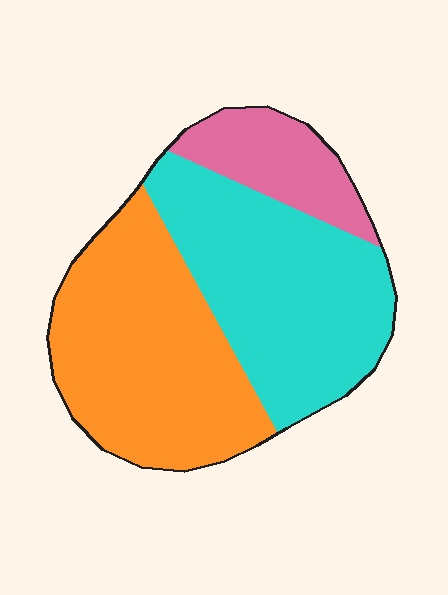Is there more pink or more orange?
Orange.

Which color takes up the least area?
Pink, at roughly 15%.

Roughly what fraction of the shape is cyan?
Cyan takes up about two fifths (2/5) of the shape.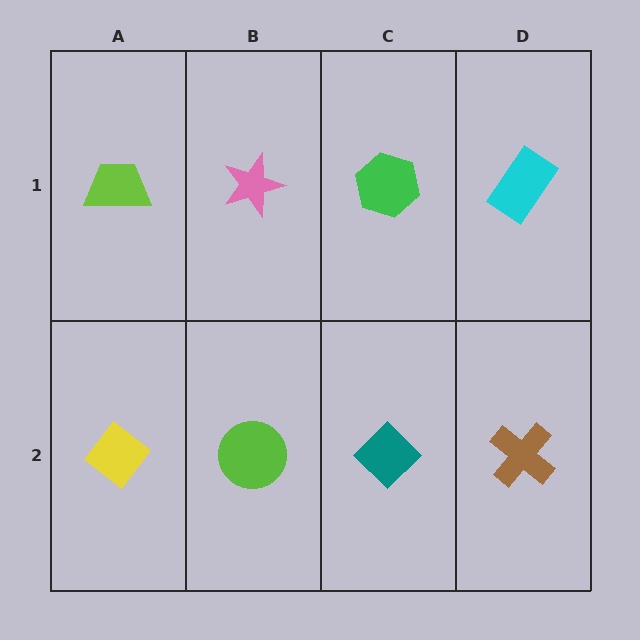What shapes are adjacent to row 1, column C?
A teal diamond (row 2, column C), a pink star (row 1, column B), a cyan rectangle (row 1, column D).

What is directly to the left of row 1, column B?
A lime trapezoid.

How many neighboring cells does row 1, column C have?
3.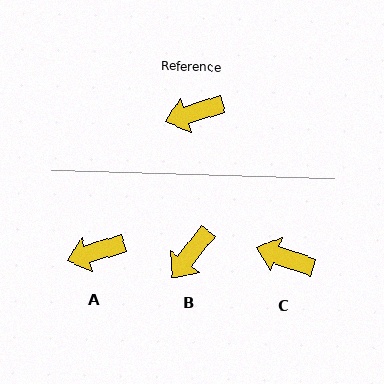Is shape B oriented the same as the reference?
No, it is off by about 34 degrees.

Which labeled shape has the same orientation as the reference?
A.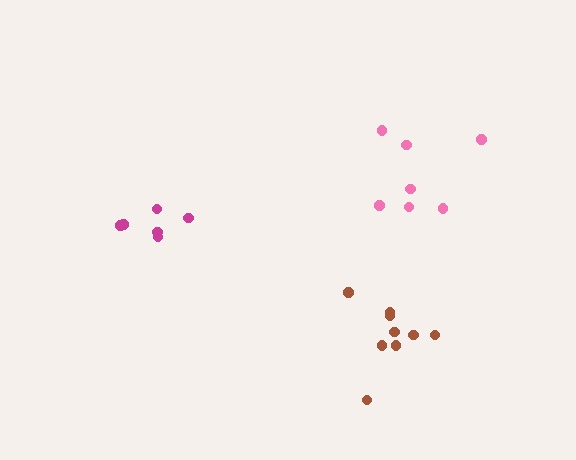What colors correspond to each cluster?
The clusters are colored: pink, magenta, brown.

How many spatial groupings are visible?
There are 3 spatial groupings.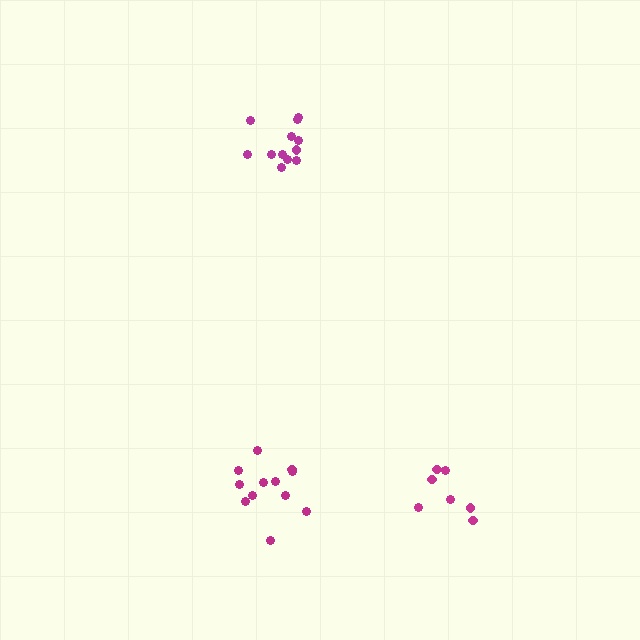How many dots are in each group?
Group 1: 12 dots, Group 2: 7 dots, Group 3: 12 dots (31 total).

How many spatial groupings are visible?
There are 3 spatial groupings.